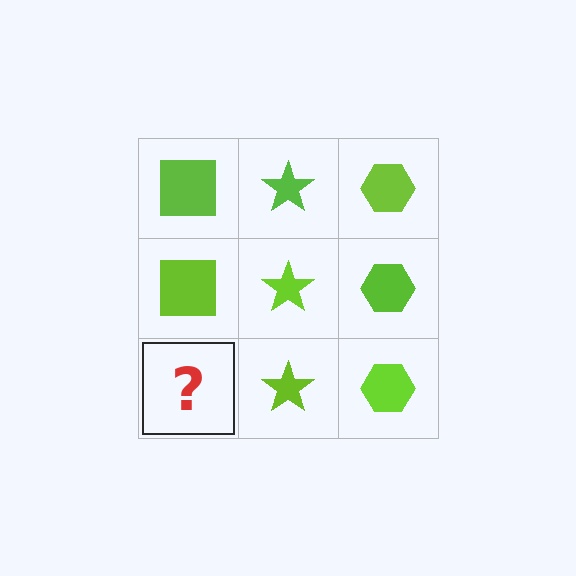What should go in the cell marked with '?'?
The missing cell should contain a lime square.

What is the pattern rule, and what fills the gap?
The rule is that each column has a consistent shape. The gap should be filled with a lime square.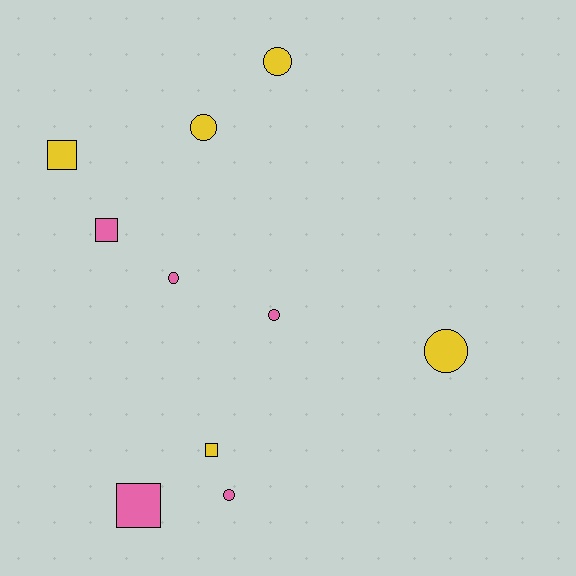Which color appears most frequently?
Pink, with 5 objects.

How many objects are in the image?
There are 10 objects.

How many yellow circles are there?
There are 3 yellow circles.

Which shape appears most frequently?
Circle, with 6 objects.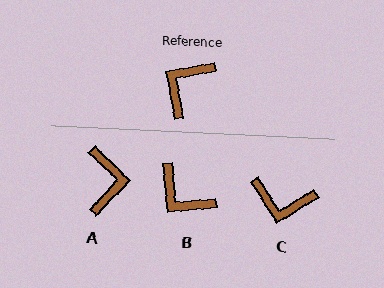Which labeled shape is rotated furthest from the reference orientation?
A, about 144 degrees away.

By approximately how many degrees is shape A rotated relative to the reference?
Approximately 144 degrees clockwise.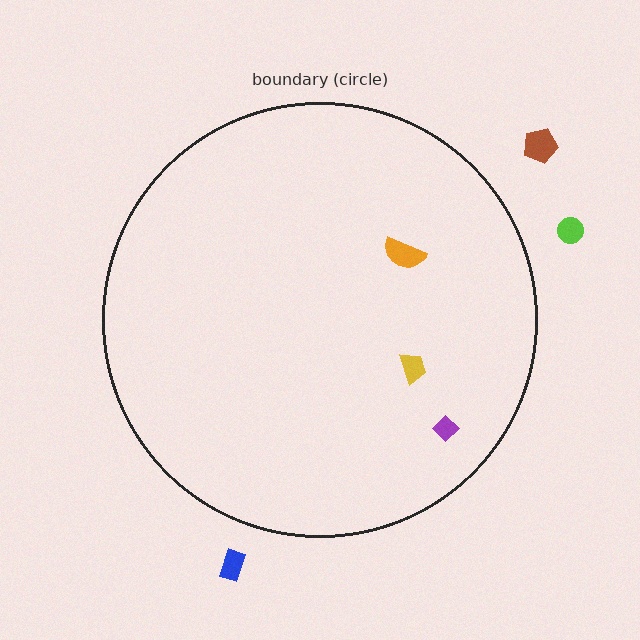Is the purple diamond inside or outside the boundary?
Inside.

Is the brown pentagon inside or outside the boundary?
Outside.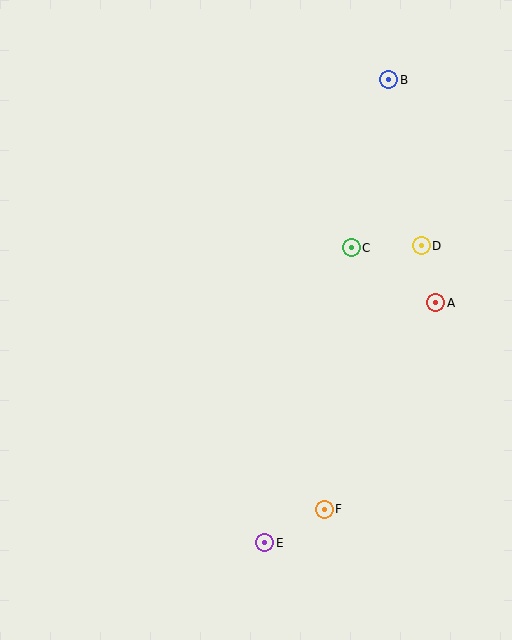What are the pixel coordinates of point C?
Point C is at (351, 248).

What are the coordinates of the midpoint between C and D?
The midpoint between C and D is at (386, 247).